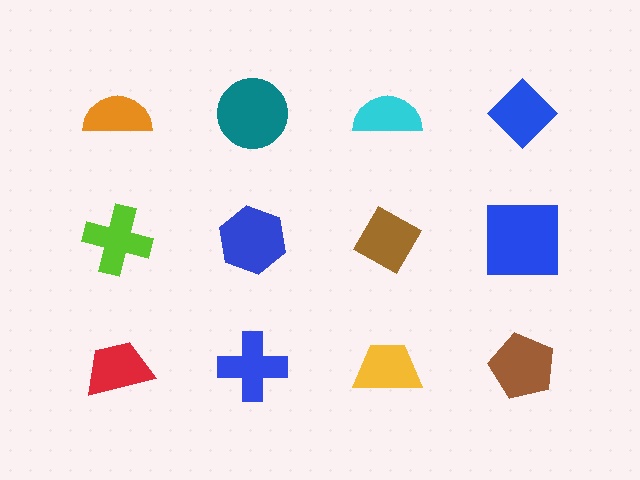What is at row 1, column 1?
An orange semicircle.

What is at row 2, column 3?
A brown diamond.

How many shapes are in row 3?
4 shapes.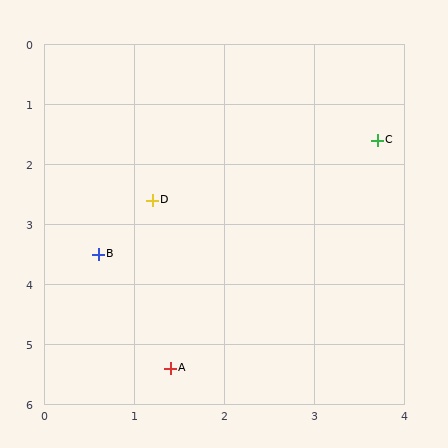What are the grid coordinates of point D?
Point D is at approximately (1.2, 2.6).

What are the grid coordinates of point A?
Point A is at approximately (1.4, 5.4).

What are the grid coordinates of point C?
Point C is at approximately (3.7, 1.6).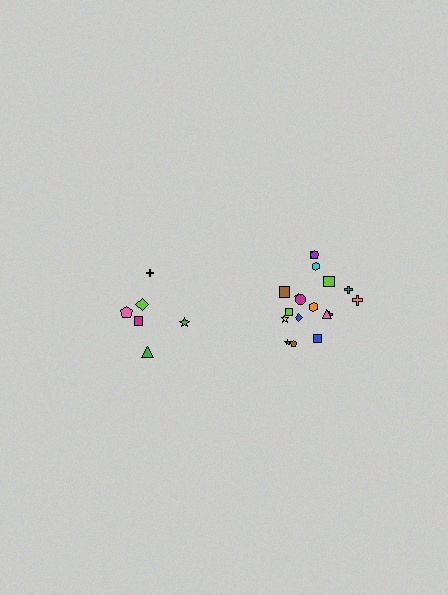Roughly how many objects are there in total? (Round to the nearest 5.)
Roughly 25 objects in total.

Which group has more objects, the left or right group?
The right group.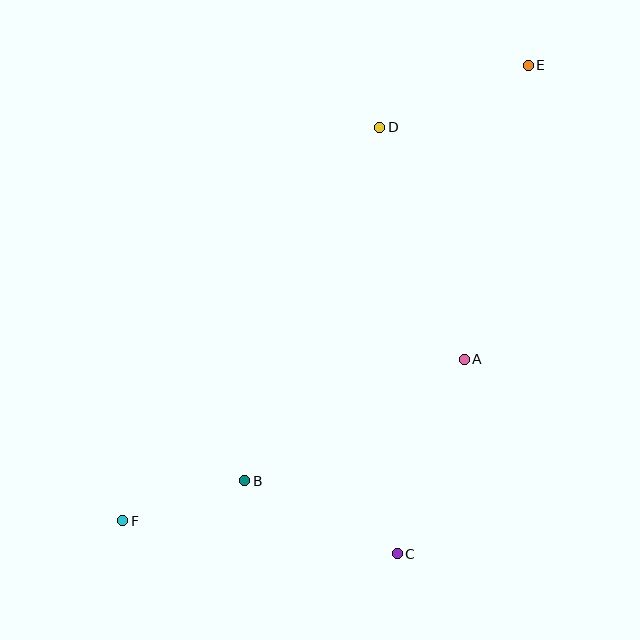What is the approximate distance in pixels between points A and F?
The distance between A and F is approximately 378 pixels.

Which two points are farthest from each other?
Points E and F are farthest from each other.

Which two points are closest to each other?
Points B and F are closest to each other.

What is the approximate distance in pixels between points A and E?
The distance between A and E is approximately 301 pixels.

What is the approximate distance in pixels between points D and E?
The distance between D and E is approximately 161 pixels.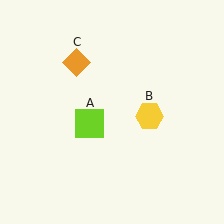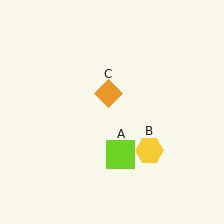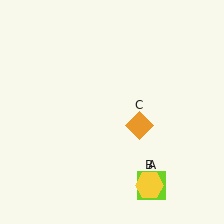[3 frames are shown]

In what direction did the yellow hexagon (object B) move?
The yellow hexagon (object B) moved down.